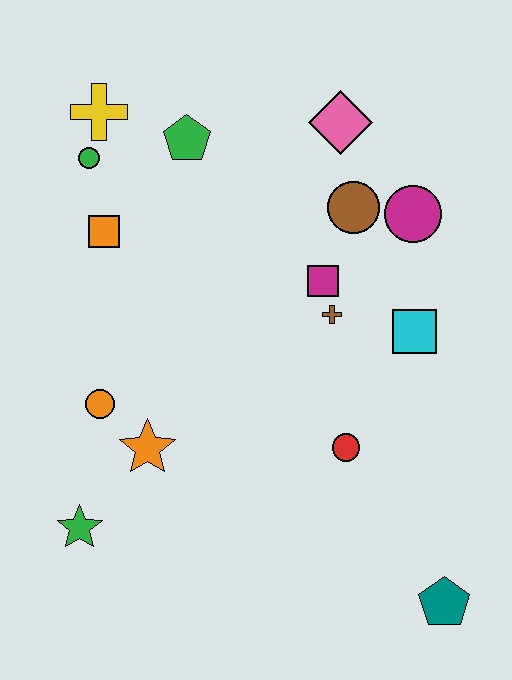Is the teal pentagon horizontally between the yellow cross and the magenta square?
No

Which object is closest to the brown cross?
The magenta square is closest to the brown cross.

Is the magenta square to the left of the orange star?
No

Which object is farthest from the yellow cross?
The teal pentagon is farthest from the yellow cross.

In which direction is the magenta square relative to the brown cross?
The magenta square is above the brown cross.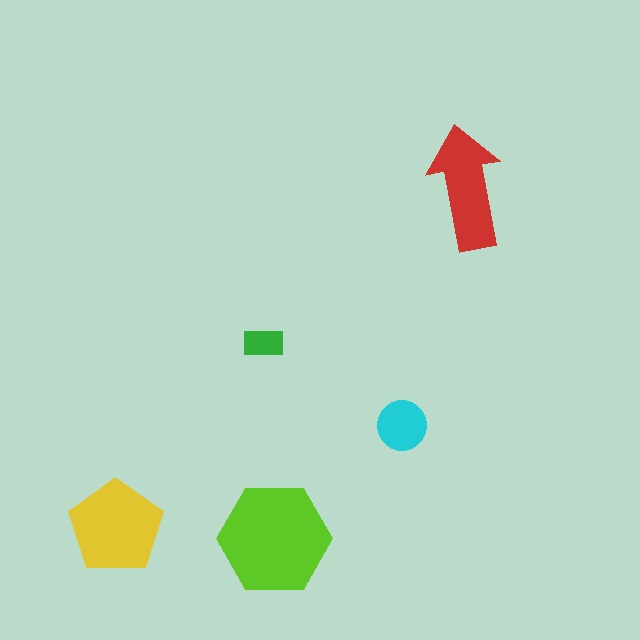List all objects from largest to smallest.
The lime hexagon, the yellow pentagon, the red arrow, the cyan circle, the green rectangle.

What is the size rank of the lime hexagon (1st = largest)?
1st.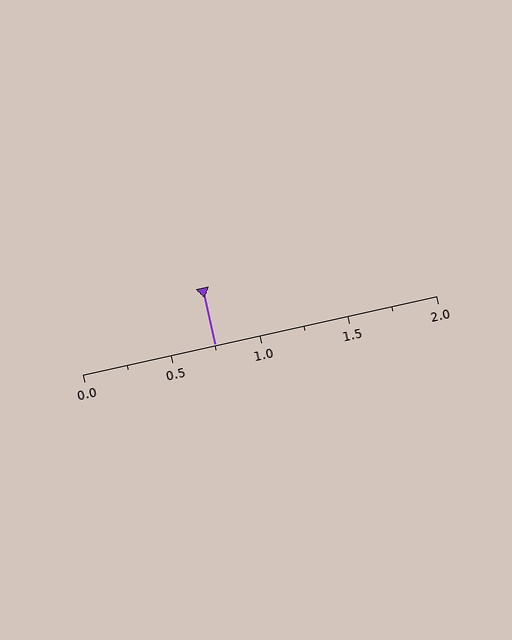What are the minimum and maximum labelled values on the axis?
The axis runs from 0.0 to 2.0.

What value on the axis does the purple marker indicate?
The marker indicates approximately 0.75.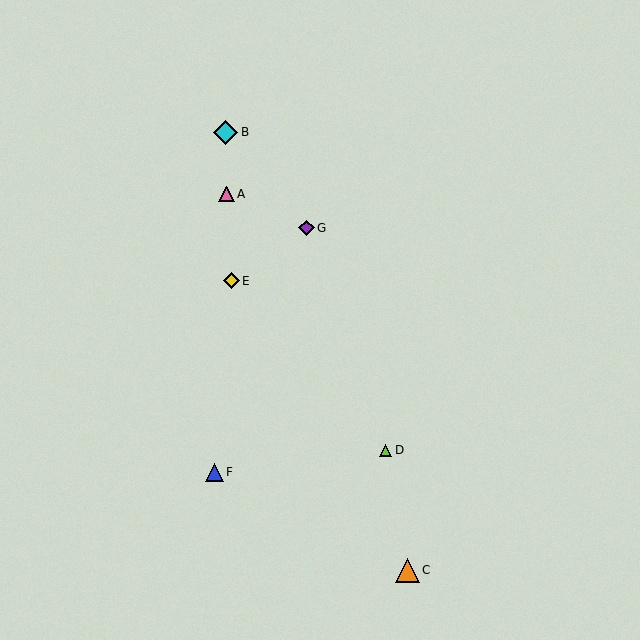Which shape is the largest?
The cyan diamond (labeled B) is the largest.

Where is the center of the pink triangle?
The center of the pink triangle is at (226, 194).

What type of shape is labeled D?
Shape D is a lime triangle.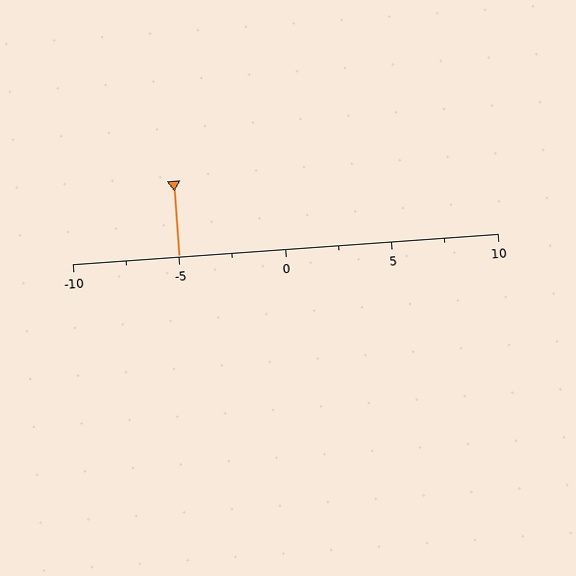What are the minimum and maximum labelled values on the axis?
The axis runs from -10 to 10.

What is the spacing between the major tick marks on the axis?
The major ticks are spaced 5 apart.